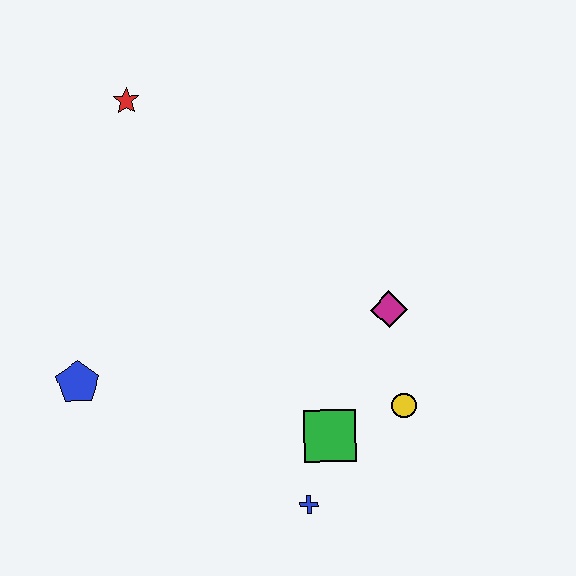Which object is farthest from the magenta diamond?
The red star is farthest from the magenta diamond.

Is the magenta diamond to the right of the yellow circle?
No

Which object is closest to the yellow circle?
The green square is closest to the yellow circle.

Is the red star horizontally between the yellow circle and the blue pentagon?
Yes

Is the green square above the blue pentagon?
No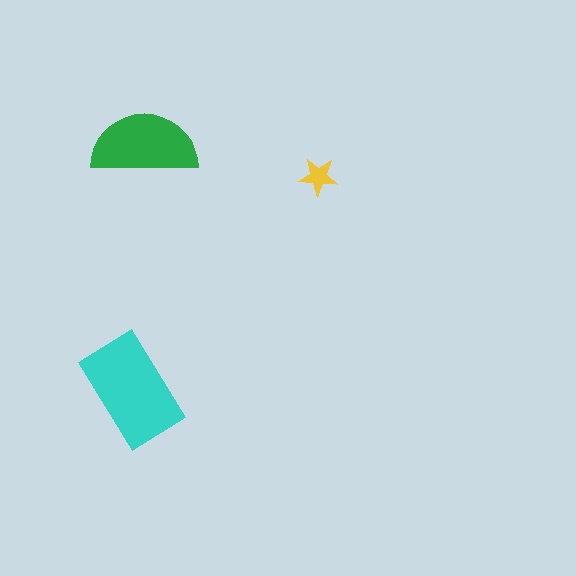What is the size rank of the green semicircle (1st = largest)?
2nd.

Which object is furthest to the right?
The yellow star is rightmost.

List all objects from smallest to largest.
The yellow star, the green semicircle, the cyan rectangle.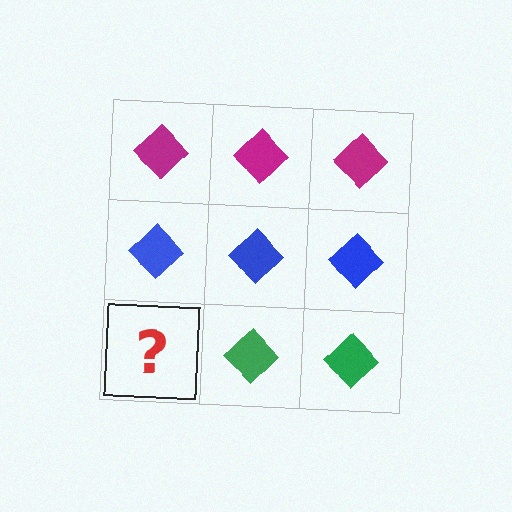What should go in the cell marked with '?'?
The missing cell should contain a green diamond.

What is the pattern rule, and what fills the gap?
The rule is that each row has a consistent color. The gap should be filled with a green diamond.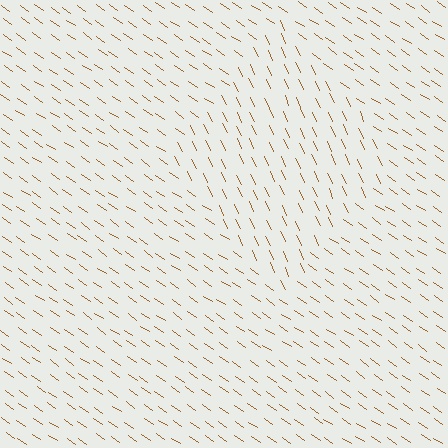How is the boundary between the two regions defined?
The boundary is defined purely by a change in line orientation (approximately 31 degrees difference). All lines are the same color and thickness.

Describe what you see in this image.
The image is filled with small brown line segments. A diamond region in the image has lines oriented differently from the surrounding lines, creating a visible texture boundary.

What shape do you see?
I see a diamond.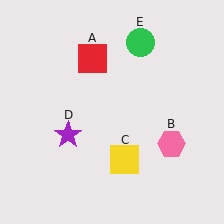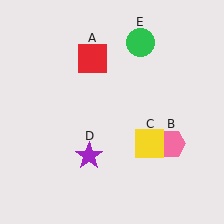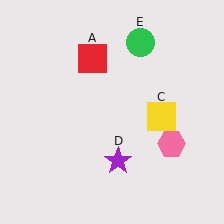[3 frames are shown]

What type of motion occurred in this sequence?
The yellow square (object C), purple star (object D) rotated counterclockwise around the center of the scene.